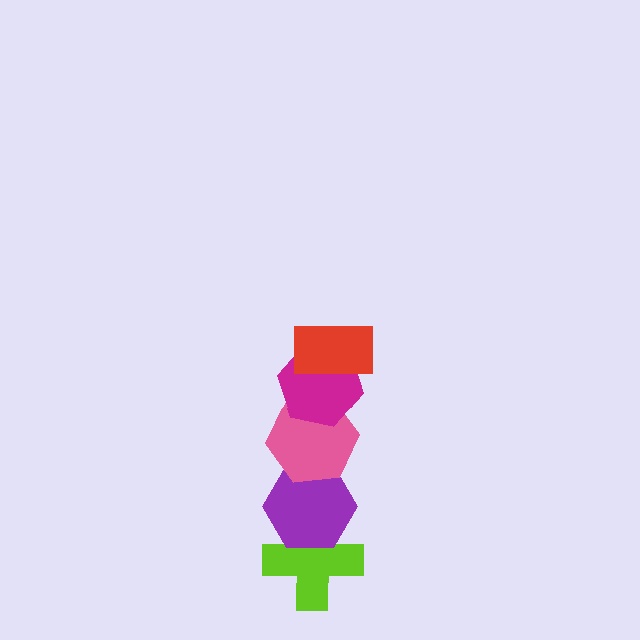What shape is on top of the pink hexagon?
The magenta hexagon is on top of the pink hexagon.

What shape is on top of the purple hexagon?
The pink hexagon is on top of the purple hexagon.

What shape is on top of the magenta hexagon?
The red rectangle is on top of the magenta hexagon.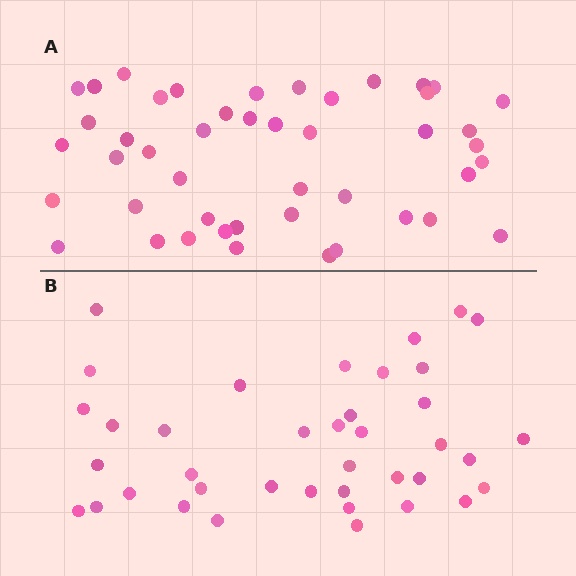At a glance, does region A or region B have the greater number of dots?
Region A (the top region) has more dots.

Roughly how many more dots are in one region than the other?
Region A has roughly 8 or so more dots than region B.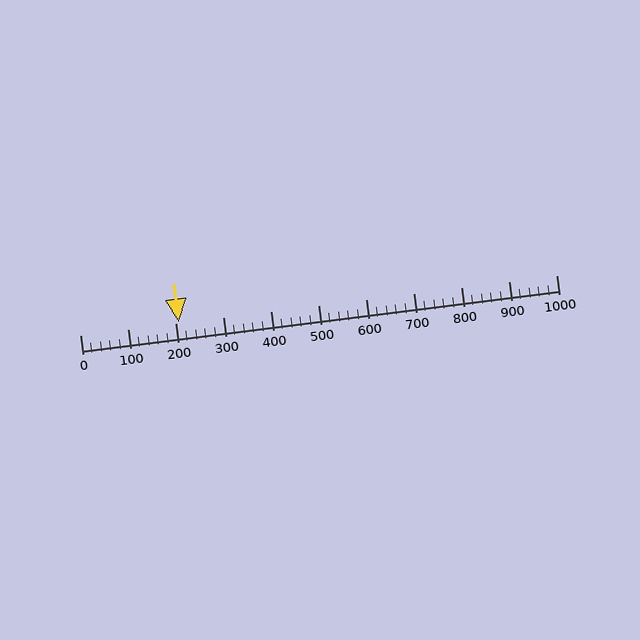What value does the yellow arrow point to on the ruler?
The yellow arrow points to approximately 206.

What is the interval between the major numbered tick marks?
The major tick marks are spaced 100 units apart.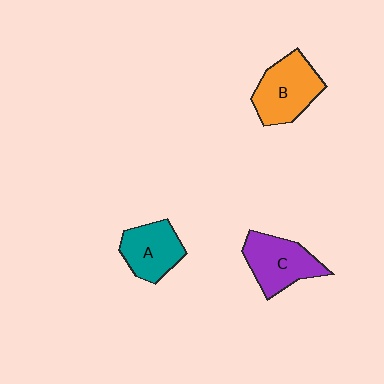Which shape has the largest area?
Shape B (orange).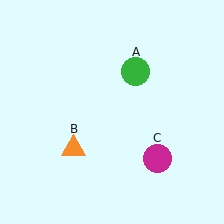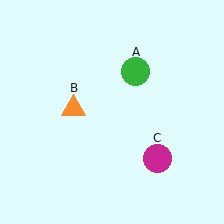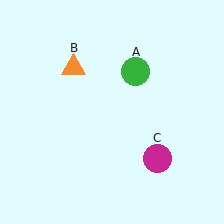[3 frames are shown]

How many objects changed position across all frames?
1 object changed position: orange triangle (object B).